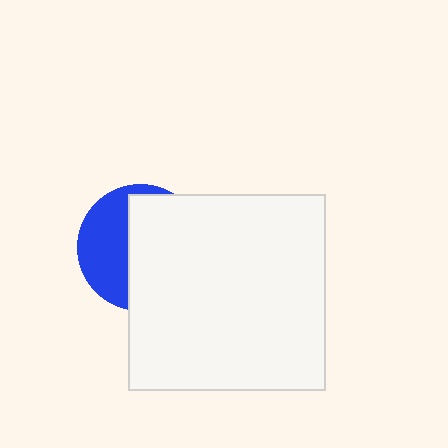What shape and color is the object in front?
The object in front is a white square.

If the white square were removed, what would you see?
You would see the complete blue circle.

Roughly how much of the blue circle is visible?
A small part of it is visible (roughly 40%).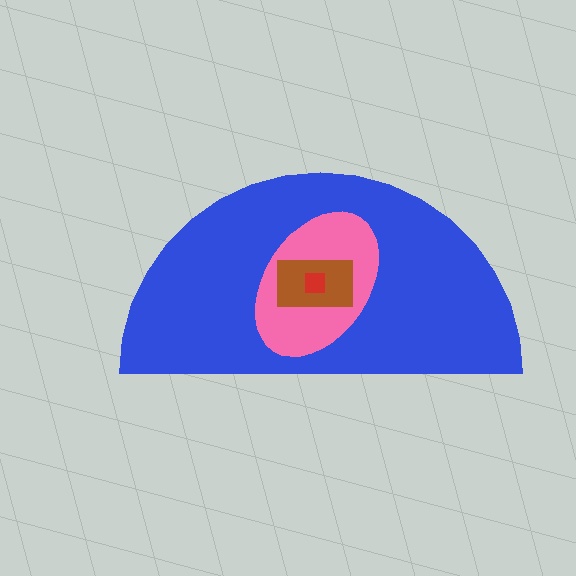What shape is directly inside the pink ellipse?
The brown rectangle.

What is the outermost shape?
The blue semicircle.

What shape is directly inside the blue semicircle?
The pink ellipse.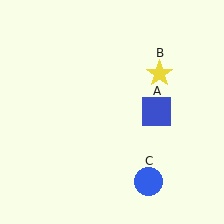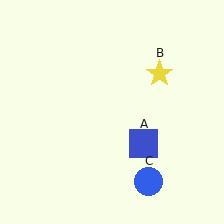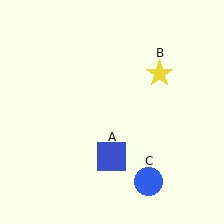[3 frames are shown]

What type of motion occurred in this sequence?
The blue square (object A) rotated clockwise around the center of the scene.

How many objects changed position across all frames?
1 object changed position: blue square (object A).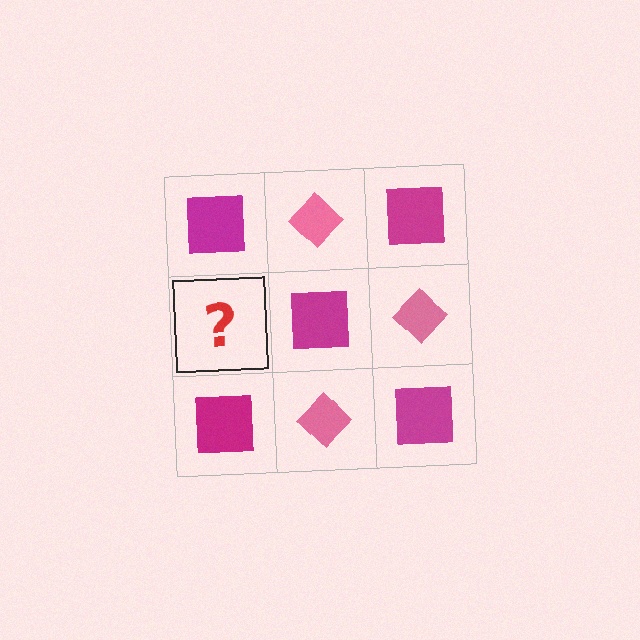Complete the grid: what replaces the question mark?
The question mark should be replaced with a pink diamond.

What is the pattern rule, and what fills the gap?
The rule is that it alternates magenta square and pink diamond in a checkerboard pattern. The gap should be filled with a pink diamond.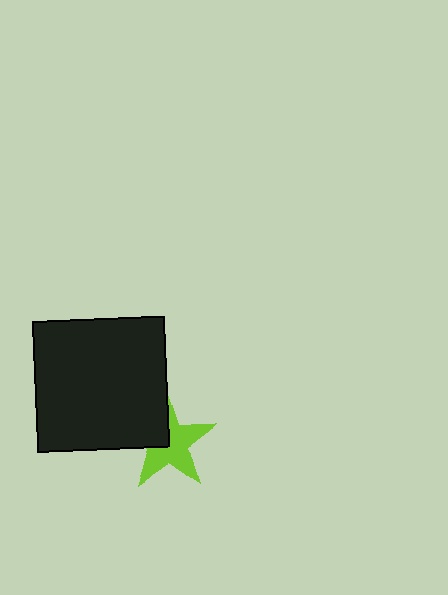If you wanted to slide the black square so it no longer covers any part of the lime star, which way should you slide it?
Slide it toward the upper-left — that is the most direct way to separate the two shapes.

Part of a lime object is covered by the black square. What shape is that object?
It is a star.